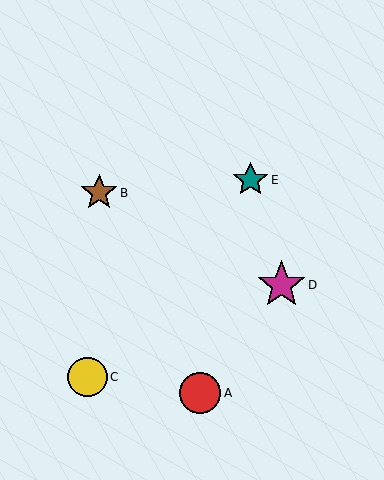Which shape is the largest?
The magenta star (labeled D) is the largest.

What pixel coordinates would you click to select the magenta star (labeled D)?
Click at (281, 285) to select the magenta star D.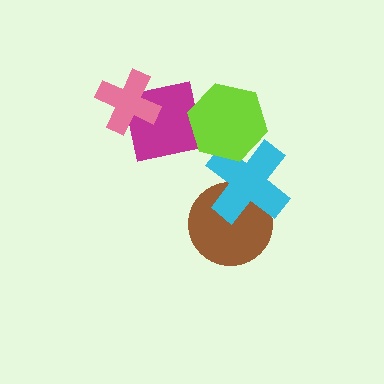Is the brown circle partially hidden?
Yes, it is partially covered by another shape.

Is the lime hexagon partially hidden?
No, no other shape covers it.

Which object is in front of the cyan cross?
The lime hexagon is in front of the cyan cross.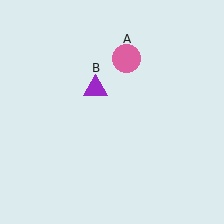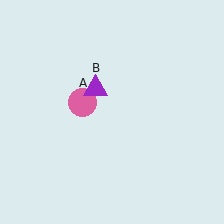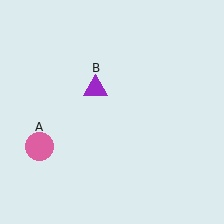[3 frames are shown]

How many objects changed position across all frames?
1 object changed position: pink circle (object A).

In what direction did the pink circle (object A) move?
The pink circle (object A) moved down and to the left.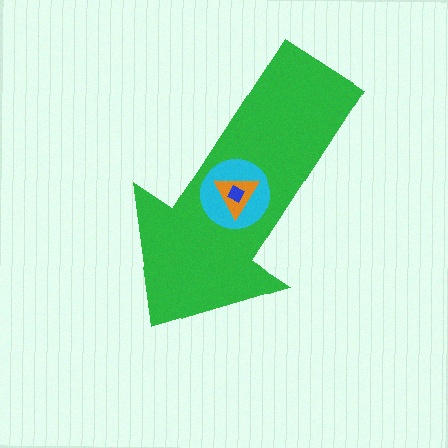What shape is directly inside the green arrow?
The cyan circle.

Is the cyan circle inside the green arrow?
Yes.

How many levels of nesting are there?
4.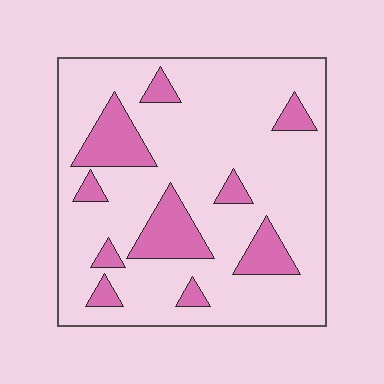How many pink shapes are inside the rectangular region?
10.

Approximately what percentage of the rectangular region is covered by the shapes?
Approximately 20%.